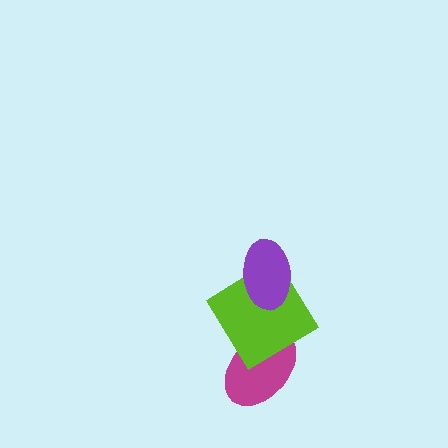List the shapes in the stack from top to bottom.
From top to bottom: the purple ellipse, the lime diamond, the magenta ellipse.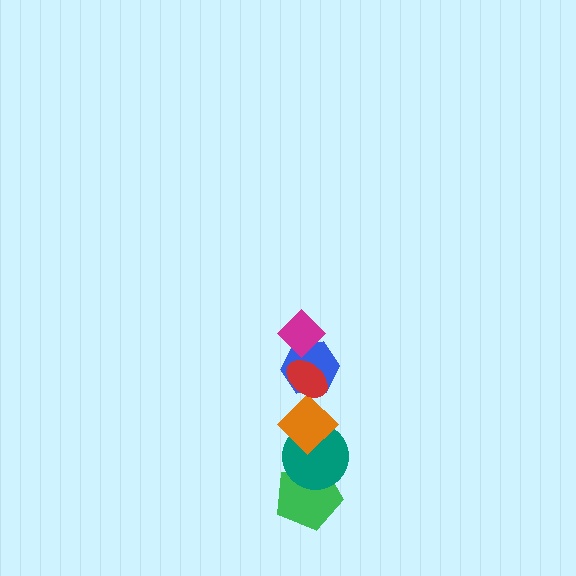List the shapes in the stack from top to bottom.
From top to bottom: the magenta diamond, the red ellipse, the blue hexagon, the orange diamond, the teal circle, the green pentagon.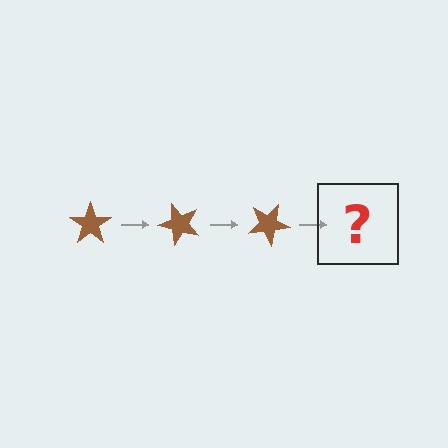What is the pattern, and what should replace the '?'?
The pattern is that the star rotates 50 degrees each step. The '?' should be a brown star rotated 150 degrees.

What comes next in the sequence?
The next element should be a brown star rotated 150 degrees.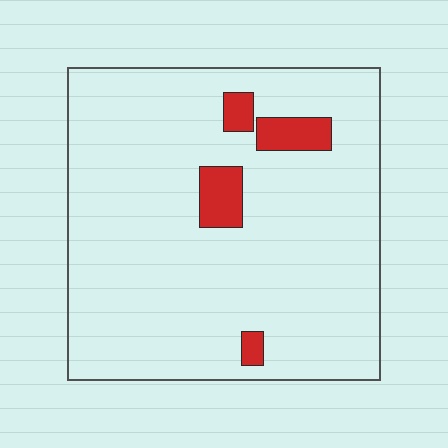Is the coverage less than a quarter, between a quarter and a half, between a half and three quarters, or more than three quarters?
Less than a quarter.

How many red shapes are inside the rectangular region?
4.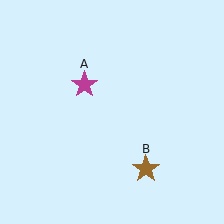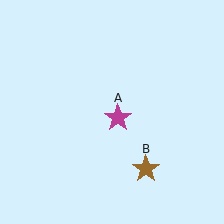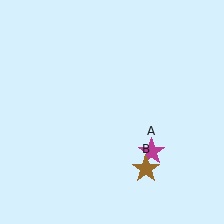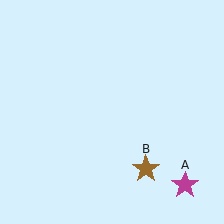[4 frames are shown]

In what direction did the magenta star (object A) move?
The magenta star (object A) moved down and to the right.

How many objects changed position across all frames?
1 object changed position: magenta star (object A).